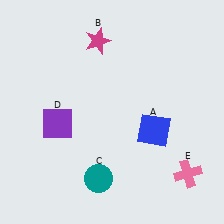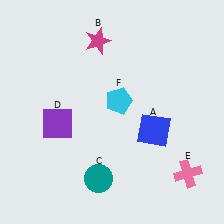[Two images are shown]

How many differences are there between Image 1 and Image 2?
There is 1 difference between the two images.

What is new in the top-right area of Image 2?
A cyan pentagon (F) was added in the top-right area of Image 2.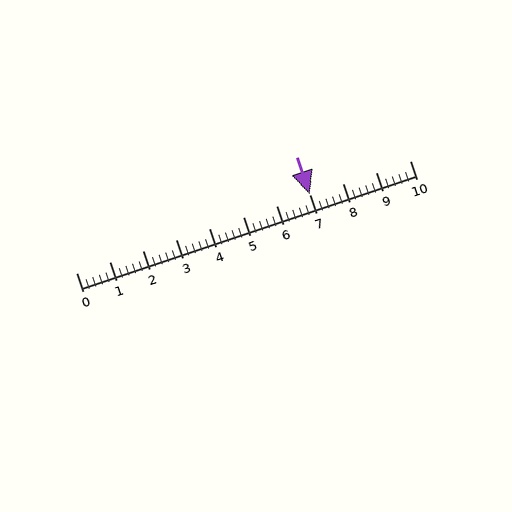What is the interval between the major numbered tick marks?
The major tick marks are spaced 1 units apart.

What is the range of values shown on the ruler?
The ruler shows values from 0 to 10.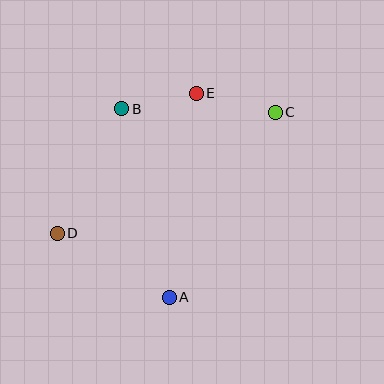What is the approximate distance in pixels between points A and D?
The distance between A and D is approximately 129 pixels.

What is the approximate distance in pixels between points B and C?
The distance between B and C is approximately 153 pixels.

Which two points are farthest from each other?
Points C and D are farthest from each other.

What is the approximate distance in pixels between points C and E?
The distance between C and E is approximately 81 pixels.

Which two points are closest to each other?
Points B and E are closest to each other.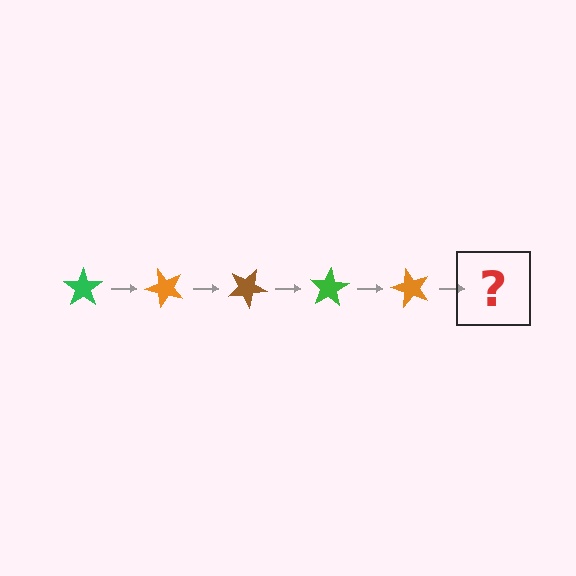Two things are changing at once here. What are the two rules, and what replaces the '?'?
The two rules are that it rotates 50 degrees each step and the color cycles through green, orange, and brown. The '?' should be a brown star, rotated 250 degrees from the start.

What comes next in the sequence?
The next element should be a brown star, rotated 250 degrees from the start.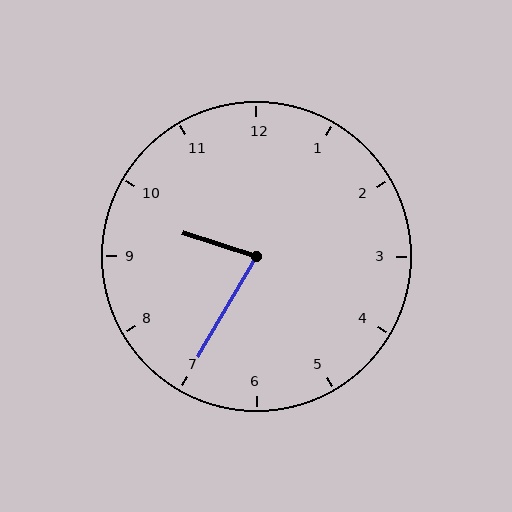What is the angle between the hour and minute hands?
Approximately 78 degrees.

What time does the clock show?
9:35.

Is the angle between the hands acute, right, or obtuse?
It is acute.